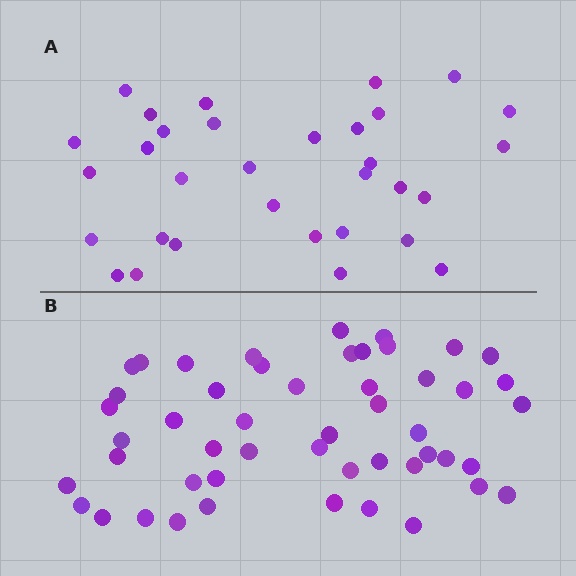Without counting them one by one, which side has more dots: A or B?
Region B (the bottom region) has more dots.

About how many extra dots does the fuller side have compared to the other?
Region B has approximately 20 more dots than region A.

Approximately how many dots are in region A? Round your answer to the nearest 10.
About 30 dots. (The exact count is 32, which rounds to 30.)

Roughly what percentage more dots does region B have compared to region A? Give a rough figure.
About 55% more.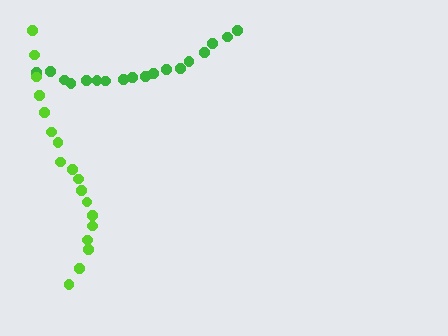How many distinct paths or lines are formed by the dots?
There are 2 distinct paths.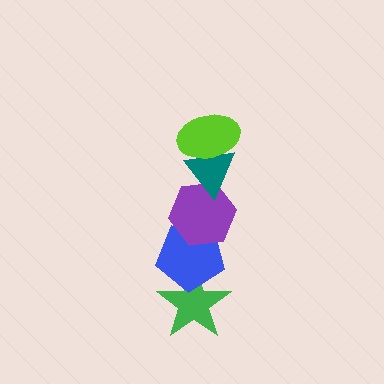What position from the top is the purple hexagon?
The purple hexagon is 3rd from the top.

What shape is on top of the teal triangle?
The lime ellipse is on top of the teal triangle.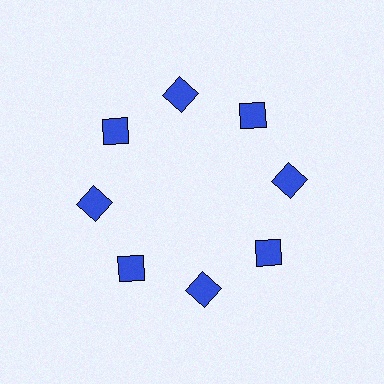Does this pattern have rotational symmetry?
Yes, this pattern has 8-fold rotational symmetry. It looks the same after rotating 45 degrees around the center.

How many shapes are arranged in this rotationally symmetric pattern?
There are 8 shapes, arranged in 8 groups of 1.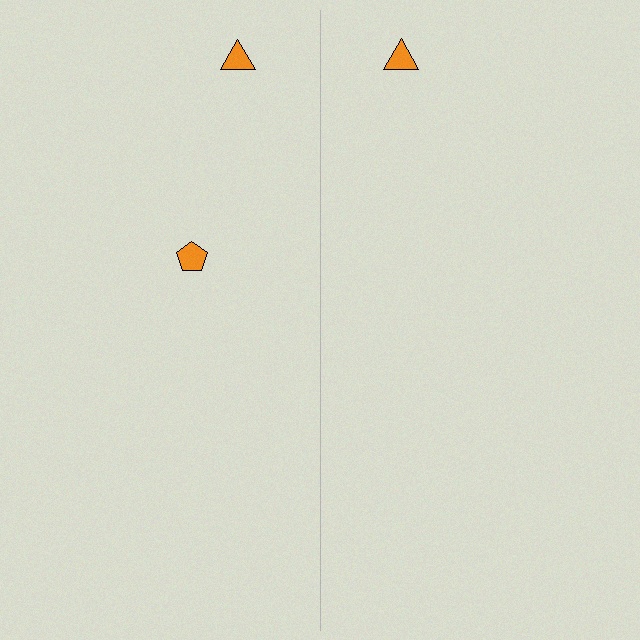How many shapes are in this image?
There are 3 shapes in this image.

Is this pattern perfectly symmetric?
No, the pattern is not perfectly symmetric. A orange pentagon is missing from the right side.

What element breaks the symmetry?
A orange pentagon is missing from the right side.